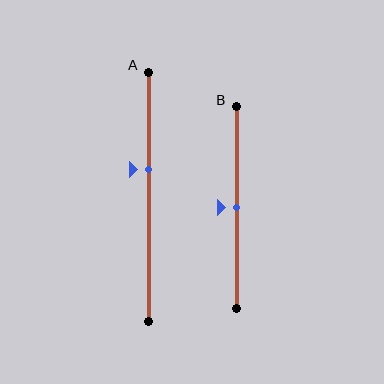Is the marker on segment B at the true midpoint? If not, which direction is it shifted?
Yes, the marker on segment B is at the true midpoint.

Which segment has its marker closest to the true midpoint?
Segment B has its marker closest to the true midpoint.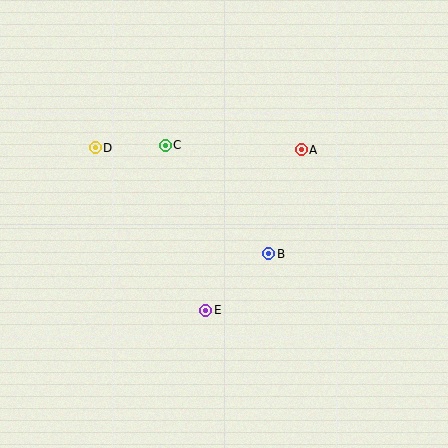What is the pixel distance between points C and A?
The distance between C and A is 136 pixels.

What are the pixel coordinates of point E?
Point E is at (206, 310).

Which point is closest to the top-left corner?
Point D is closest to the top-left corner.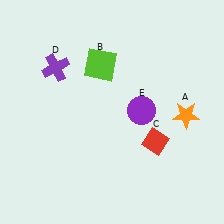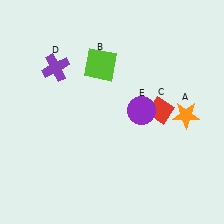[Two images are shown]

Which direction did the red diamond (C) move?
The red diamond (C) moved up.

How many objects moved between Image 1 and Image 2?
1 object moved between the two images.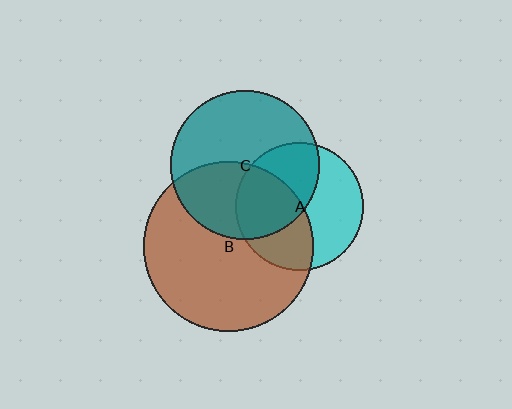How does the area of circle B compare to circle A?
Approximately 1.8 times.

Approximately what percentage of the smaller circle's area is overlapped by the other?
Approximately 45%.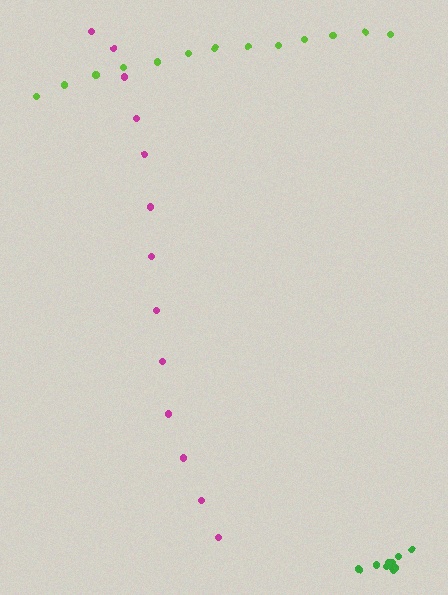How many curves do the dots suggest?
There are 3 distinct paths.